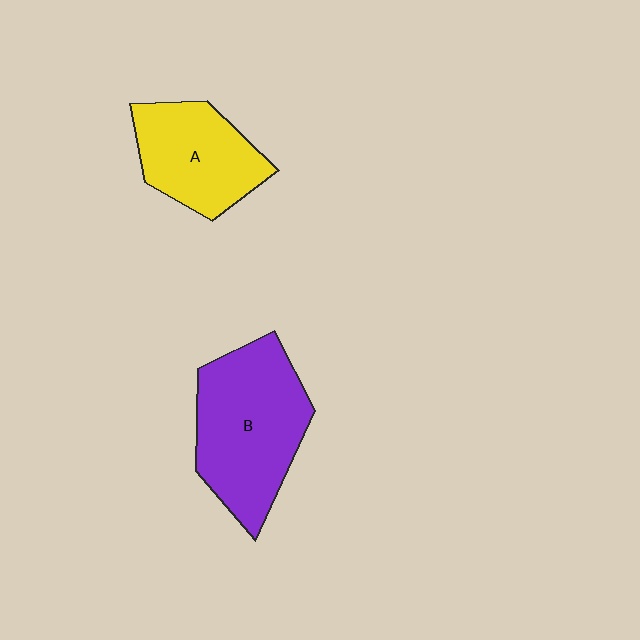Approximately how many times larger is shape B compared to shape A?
Approximately 1.4 times.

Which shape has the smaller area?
Shape A (yellow).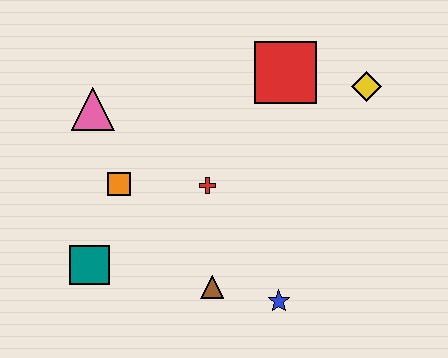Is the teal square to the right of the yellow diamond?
No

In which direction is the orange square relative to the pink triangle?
The orange square is below the pink triangle.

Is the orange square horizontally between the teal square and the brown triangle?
Yes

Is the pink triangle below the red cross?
No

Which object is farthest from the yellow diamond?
The teal square is farthest from the yellow diamond.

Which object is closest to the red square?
The yellow diamond is closest to the red square.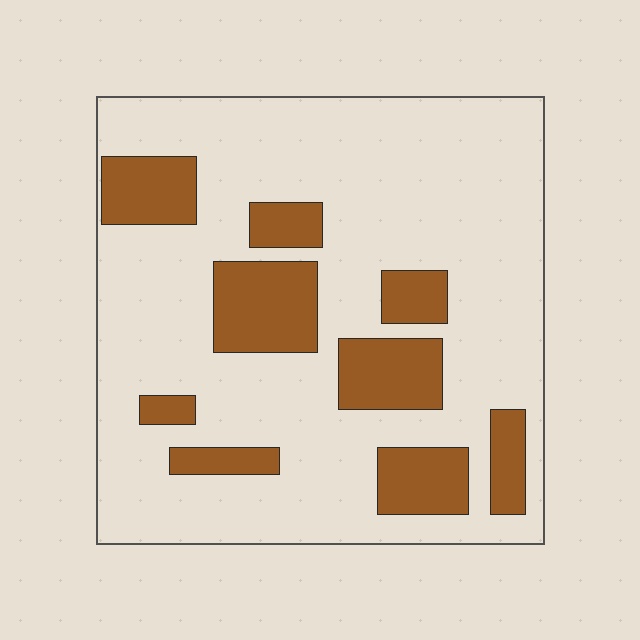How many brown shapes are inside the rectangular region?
9.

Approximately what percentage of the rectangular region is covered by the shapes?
Approximately 25%.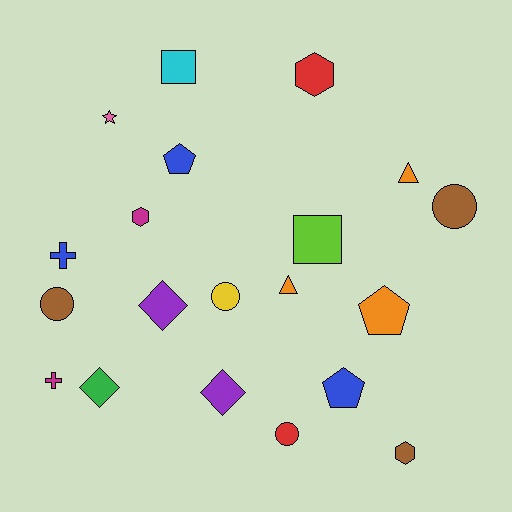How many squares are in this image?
There are 2 squares.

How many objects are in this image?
There are 20 objects.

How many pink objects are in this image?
There is 1 pink object.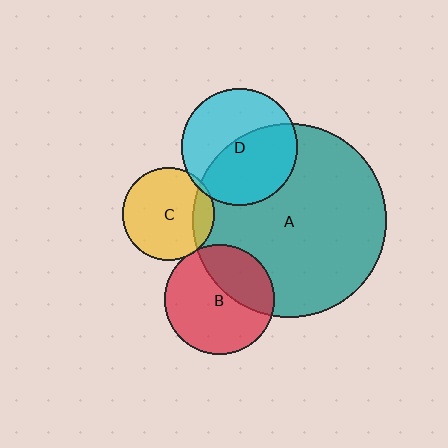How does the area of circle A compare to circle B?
Approximately 3.1 times.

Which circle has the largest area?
Circle A (teal).